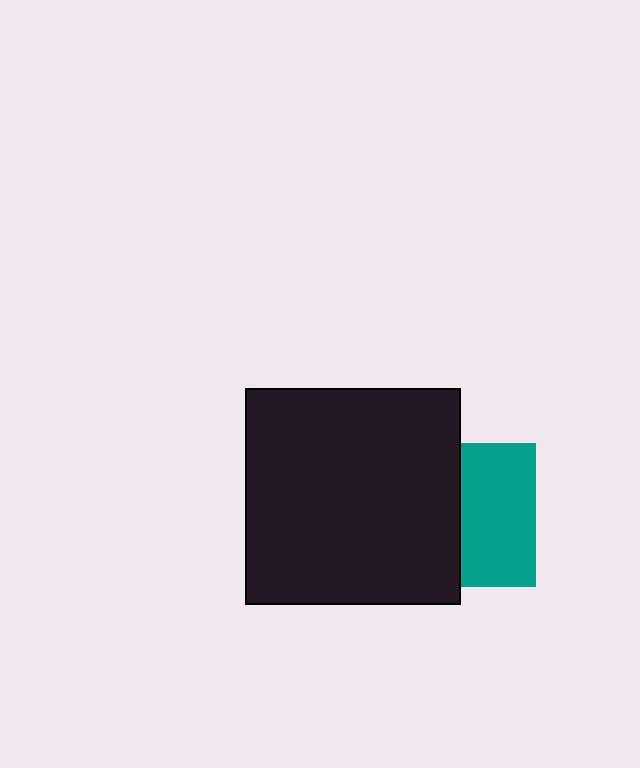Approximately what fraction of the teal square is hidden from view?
Roughly 49% of the teal square is hidden behind the black square.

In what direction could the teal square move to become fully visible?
The teal square could move right. That would shift it out from behind the black square entirely.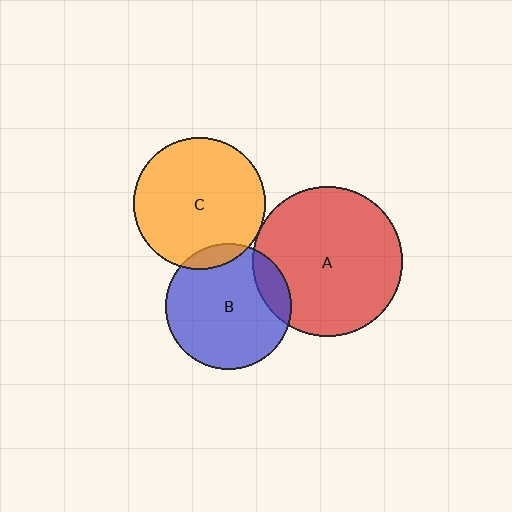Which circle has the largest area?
Circle A (red).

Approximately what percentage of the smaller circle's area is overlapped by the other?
Approximately 10%.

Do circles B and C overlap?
Yes.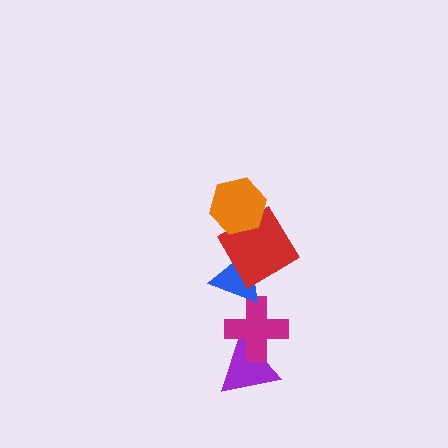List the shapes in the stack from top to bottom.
From top to bottom: the orange hexagon, the red diamond, the blue triangle, the magenta cross, the purple triangle.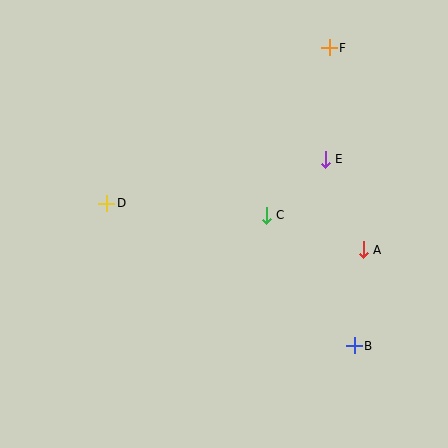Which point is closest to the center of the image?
Point C at (266, 215) is closest to the center.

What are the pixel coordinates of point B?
Point B is at (354, 346).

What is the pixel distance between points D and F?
The distance between D and F is 271 pixels.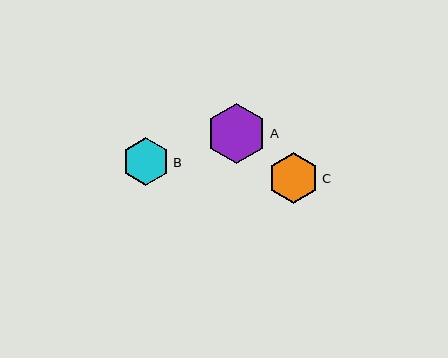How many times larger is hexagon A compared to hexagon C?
Hexagon A is approximately 1.2 times the size of hexagon C.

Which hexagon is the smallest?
Hexagon B is the smallest with a size of approximately 48 pixels.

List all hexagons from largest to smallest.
From largest to smallest: A, C, B.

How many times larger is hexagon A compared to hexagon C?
Hexagon A is approximately 1.2 times the size of hexagon C.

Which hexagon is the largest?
Hexagon A is the largest with a size of approximately 60 pixels.